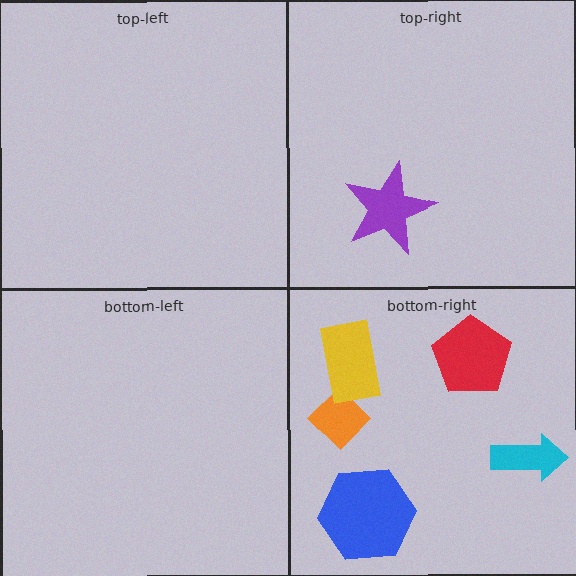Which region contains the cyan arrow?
The bottom-right region.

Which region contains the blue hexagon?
The bottom-right region.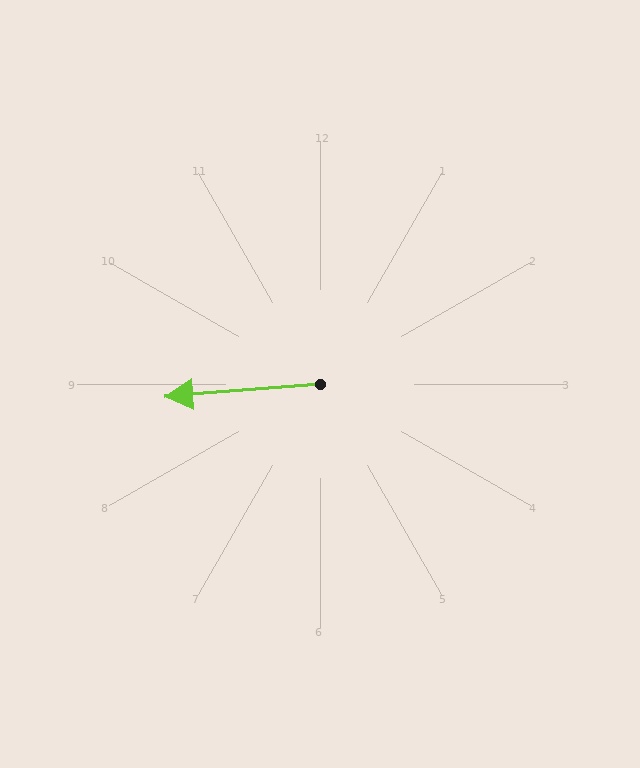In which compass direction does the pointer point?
West.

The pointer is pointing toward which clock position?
Roughly 9 o'clock.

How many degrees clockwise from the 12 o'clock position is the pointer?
Approximately 265 degrees.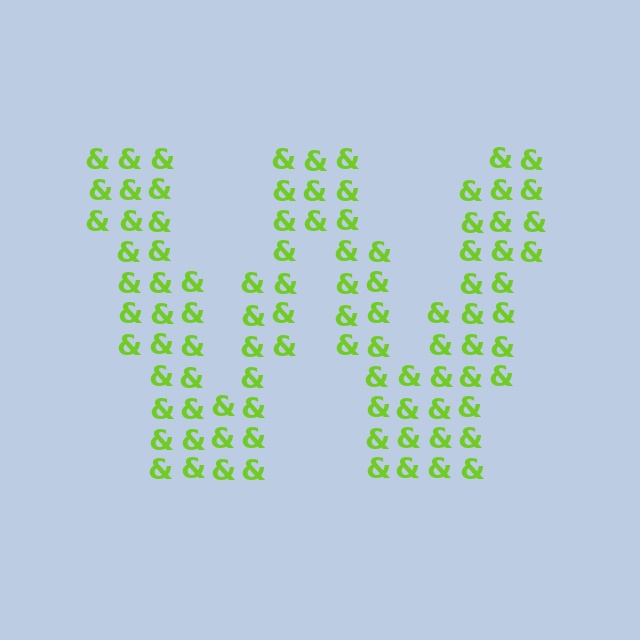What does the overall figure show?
The overall figure shows the letter W.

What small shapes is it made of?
It is made of small ampersands.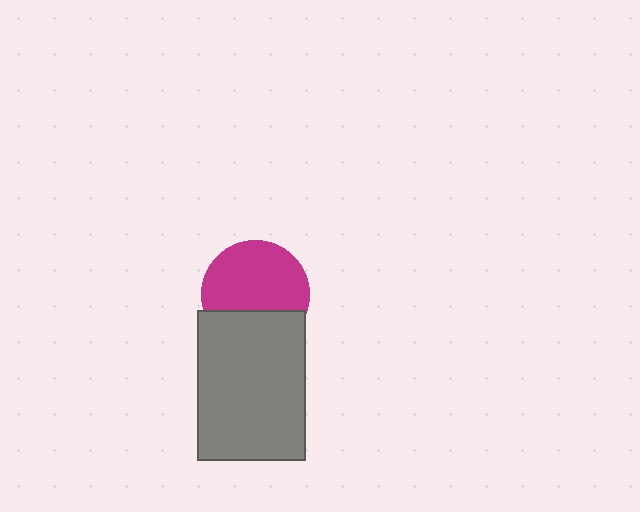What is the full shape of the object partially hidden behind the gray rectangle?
The partially hidden object is a magenta circle.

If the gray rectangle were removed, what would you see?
You would see the complete magenta circle.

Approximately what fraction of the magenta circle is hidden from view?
Roughly 33% of the magenta circle is hidden behind the gray rectangle.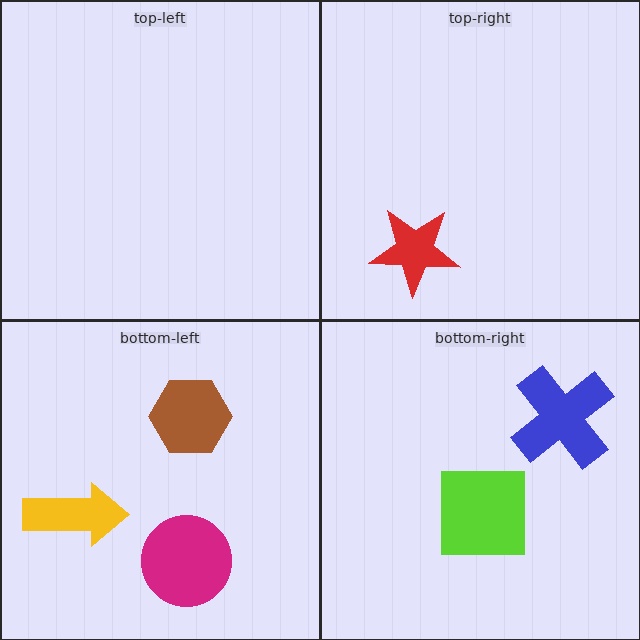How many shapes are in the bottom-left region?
3.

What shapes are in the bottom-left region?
The magenta circle, the brown hexagon, the yellow arrow.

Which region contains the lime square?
The bottom-right region.